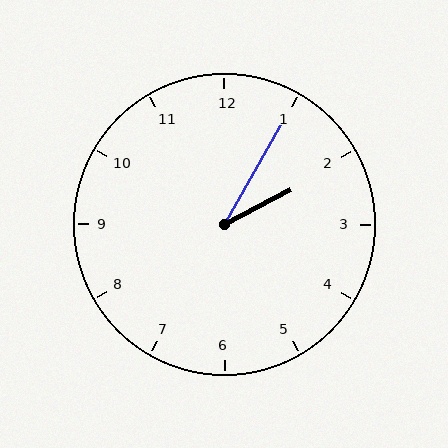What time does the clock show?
2:05.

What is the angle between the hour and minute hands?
Approximately 32 degrees.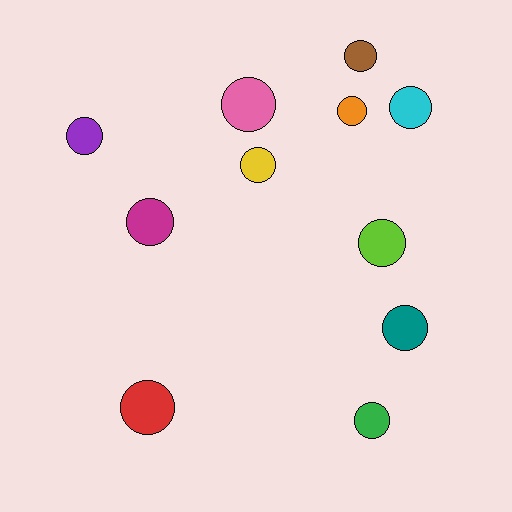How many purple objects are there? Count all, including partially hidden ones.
There is 1 purple object.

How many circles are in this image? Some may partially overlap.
There are 11 circles.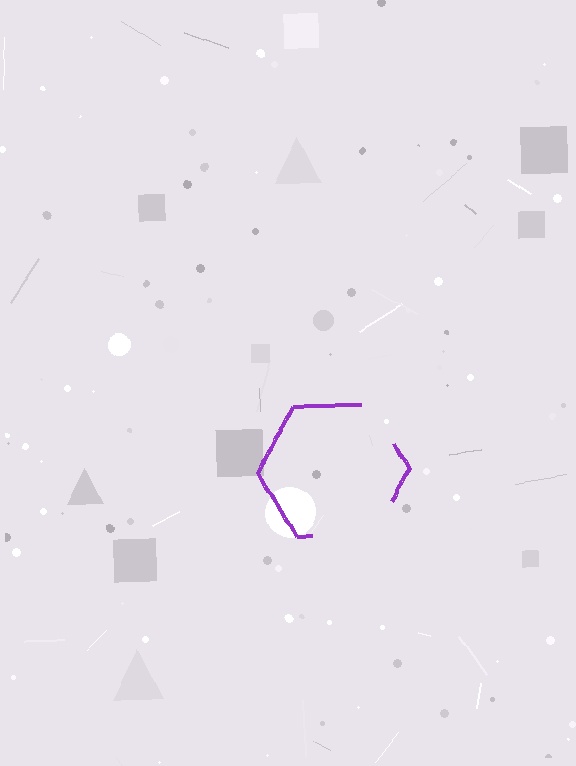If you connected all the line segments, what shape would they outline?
They would outline a hexagon.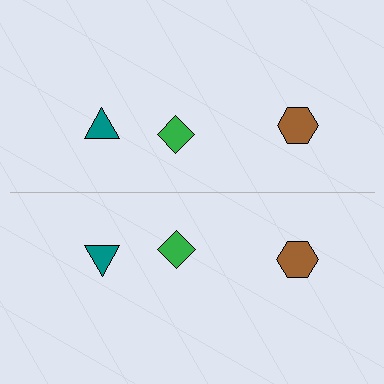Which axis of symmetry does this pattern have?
The pattern has a horizontal axis of symmetry running through the center of the image.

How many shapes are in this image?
There are 6 shapes in this image.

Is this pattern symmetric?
Yes, this pattern has bilateral (reflection) symmetry.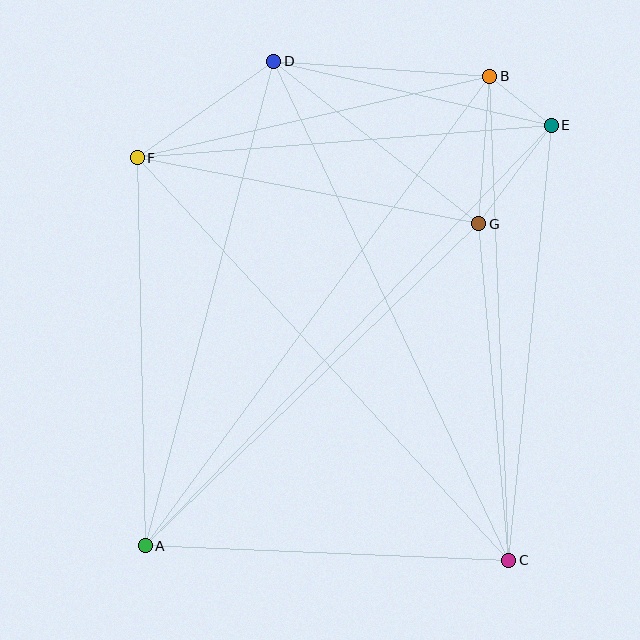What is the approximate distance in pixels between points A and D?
The distance between A and D is approximately 501 pixels.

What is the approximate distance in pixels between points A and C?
The distance between A and C is approximately 364 pixels.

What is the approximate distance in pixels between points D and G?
The distance between D and G is approximately 261 pixels.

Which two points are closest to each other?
Points B and E are closest to each other.